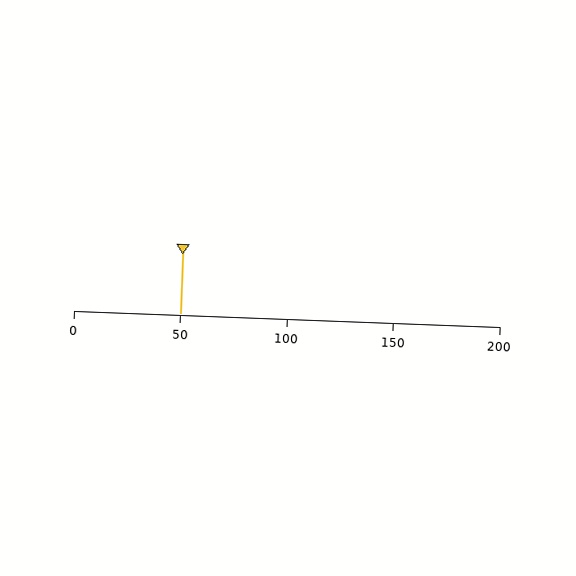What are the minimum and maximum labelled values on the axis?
The axis runs from 0 to 200.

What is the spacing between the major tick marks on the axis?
The major ticks are spaced 50 apart.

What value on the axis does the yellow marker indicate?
The marker indicates approximately 50.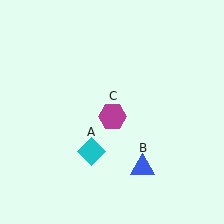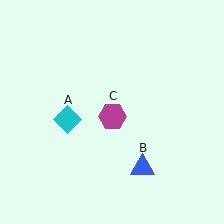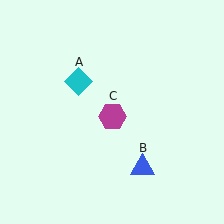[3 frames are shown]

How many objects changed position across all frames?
1 object changed position: cyan diamond (object A).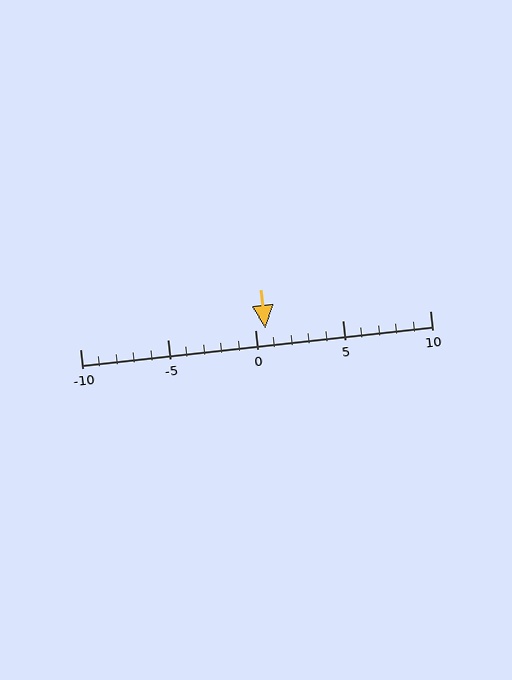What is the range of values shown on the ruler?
The ruler shows values from -10 to 10.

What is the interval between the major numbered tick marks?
The major tick marks are spaced 5 units apart.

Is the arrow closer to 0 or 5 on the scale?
The arrow is closer to 0.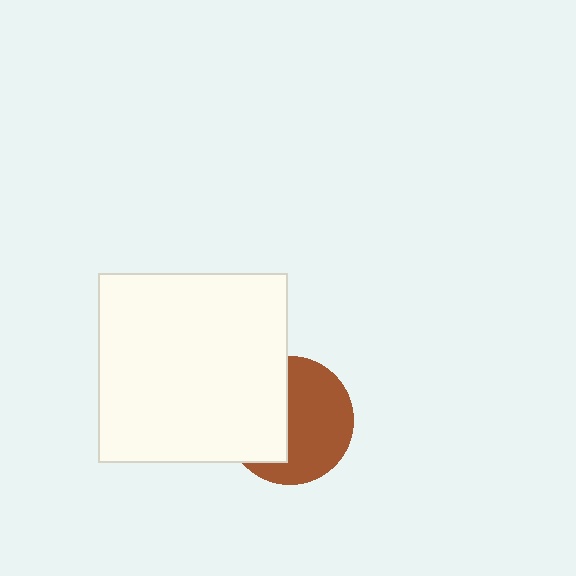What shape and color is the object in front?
The object in front is a white square.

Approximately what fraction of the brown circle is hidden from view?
Roughly 42% of the brown circle is hidden behind the white square.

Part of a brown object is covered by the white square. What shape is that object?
It is a circle.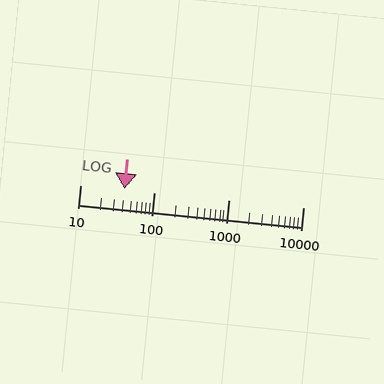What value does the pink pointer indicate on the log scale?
The pointer indicates approximately 39.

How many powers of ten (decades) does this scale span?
The scale spans 3 decades, from 10 to 10000.